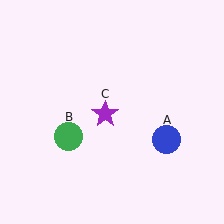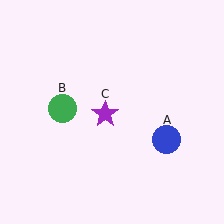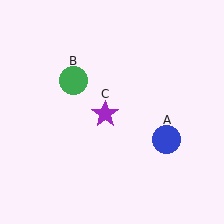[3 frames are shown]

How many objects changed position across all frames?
1 object changed position: green circle (object B).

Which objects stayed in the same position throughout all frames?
Blue circle (object A) and purple star (object C) remained stationary.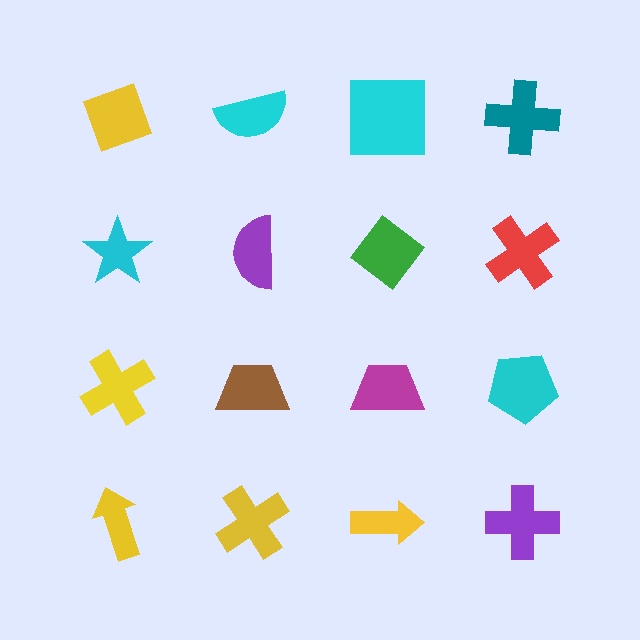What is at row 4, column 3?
A yellow arrow.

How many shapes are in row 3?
4 shapes.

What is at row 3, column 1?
A yellow cross.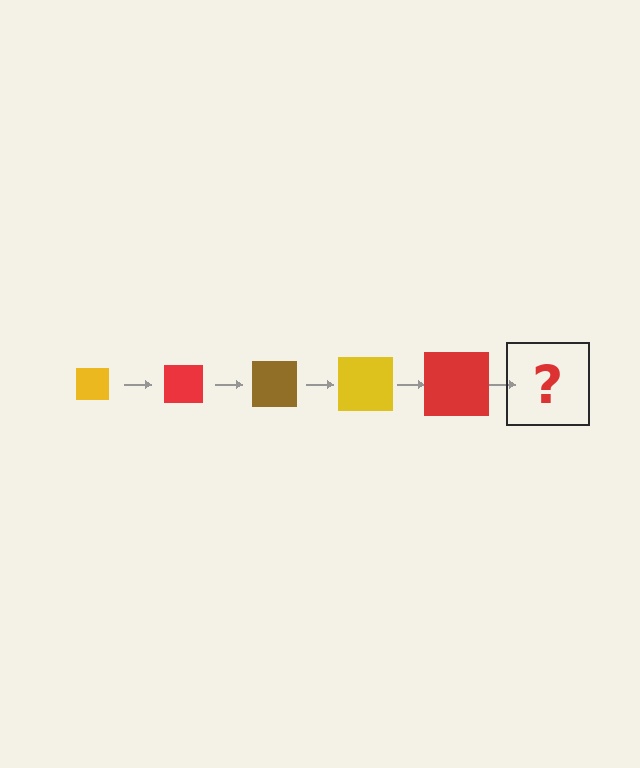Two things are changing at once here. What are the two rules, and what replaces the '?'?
The two rules are that the square grows larger each step and the color cycles through yellow, red, and brown. The '?' should be a brown square, larger than the previous one.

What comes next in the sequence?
The next element should be a brown square, larger than the previous one.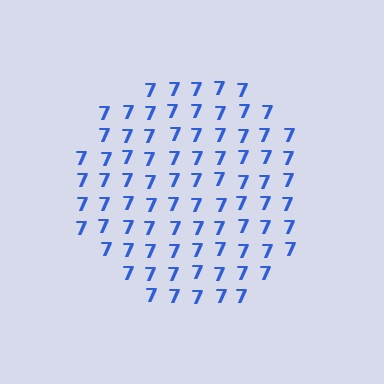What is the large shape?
The large shape is a circle.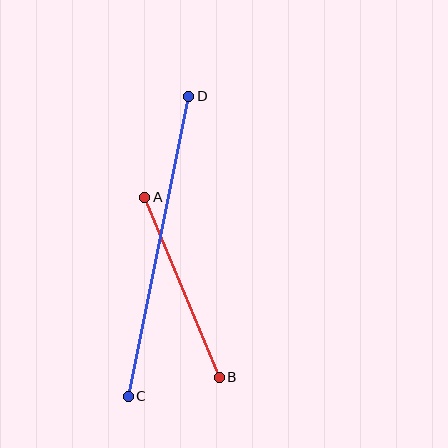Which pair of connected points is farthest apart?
Points C and D are farthest apart.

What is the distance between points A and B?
The distance is approximately 195 pixels.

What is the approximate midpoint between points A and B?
The midpoint is at approximately (182, 287) pixels.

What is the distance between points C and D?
The distance is approximately 306 pixels.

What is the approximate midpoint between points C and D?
The midpoint is at approximately (158, 246) pixels.